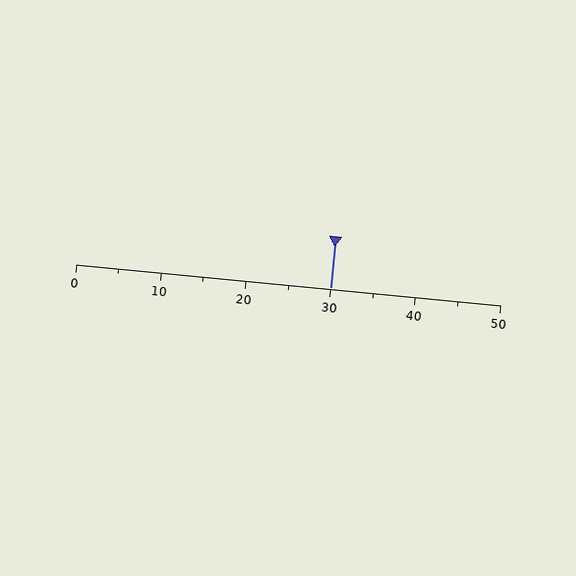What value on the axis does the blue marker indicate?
The marker indicates approximately 30.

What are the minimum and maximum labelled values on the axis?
The axis runs from 0 to 50.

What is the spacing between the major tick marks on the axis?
The major ticks are spaced 10 apart.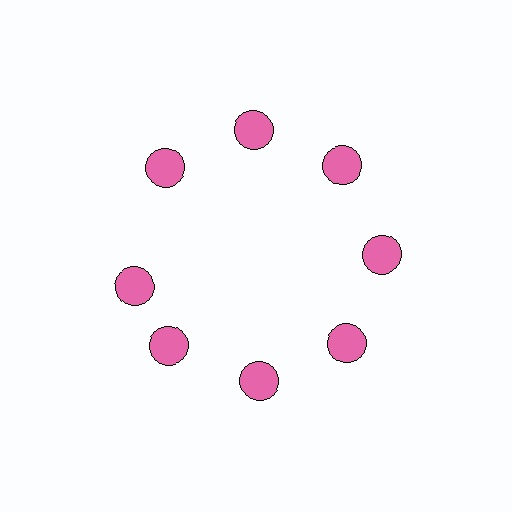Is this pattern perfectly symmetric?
No. The 8 pink circles are arranged in a ring, but one element near the 9 o'clock position is rotated out of alignment along the ring, breaking the 8-fold rotational symmetry.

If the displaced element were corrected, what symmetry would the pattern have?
It would have 8-fold rotational symmetry — the pattern would map onto itself every 45 degrees.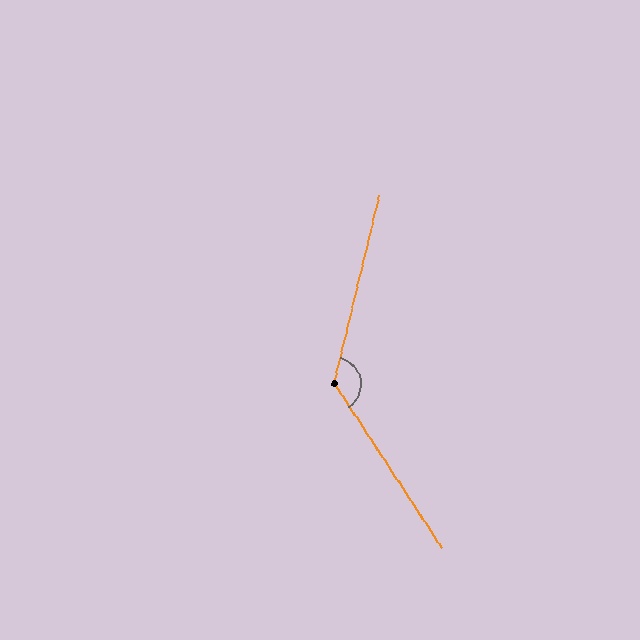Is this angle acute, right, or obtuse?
It is obtuse.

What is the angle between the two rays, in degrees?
Approximately 133 degrees.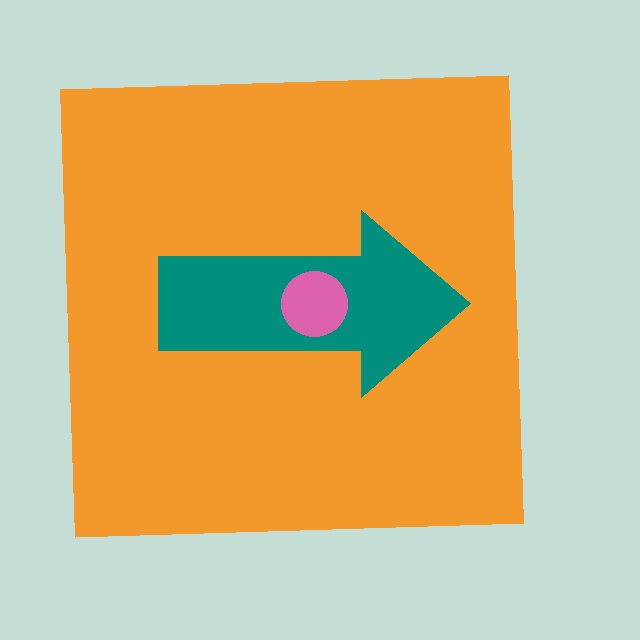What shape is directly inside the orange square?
The teal arrow.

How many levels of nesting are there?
3.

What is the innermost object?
The pink circle.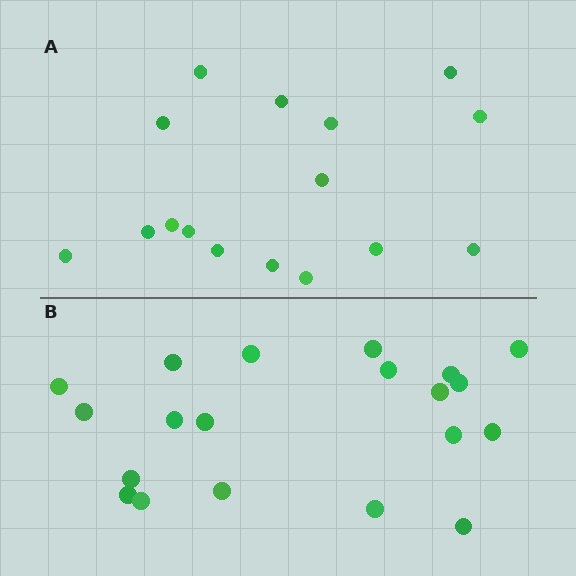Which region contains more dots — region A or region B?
Region B (the bottom region) has more dots.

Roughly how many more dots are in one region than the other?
Region B has about 4 more dots than region A.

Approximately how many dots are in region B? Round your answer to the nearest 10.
About 20 dots.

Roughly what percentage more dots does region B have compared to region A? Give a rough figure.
About 25% more.